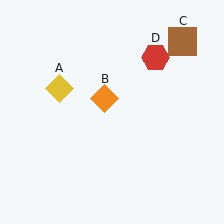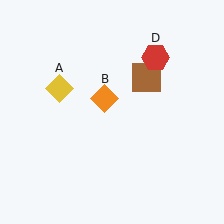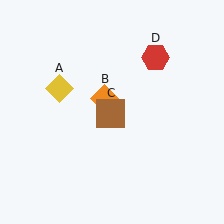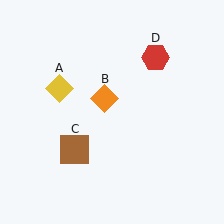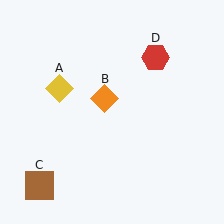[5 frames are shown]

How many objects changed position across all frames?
1 object changed position: brown square (object C).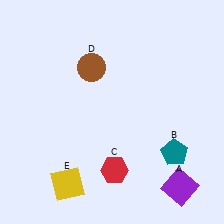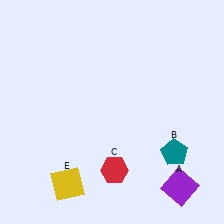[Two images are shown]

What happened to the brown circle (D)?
The brown circle (D) was removed in Image 2. It was in the top-left area of Image 1.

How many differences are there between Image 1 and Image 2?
There is 1 difference between the two images.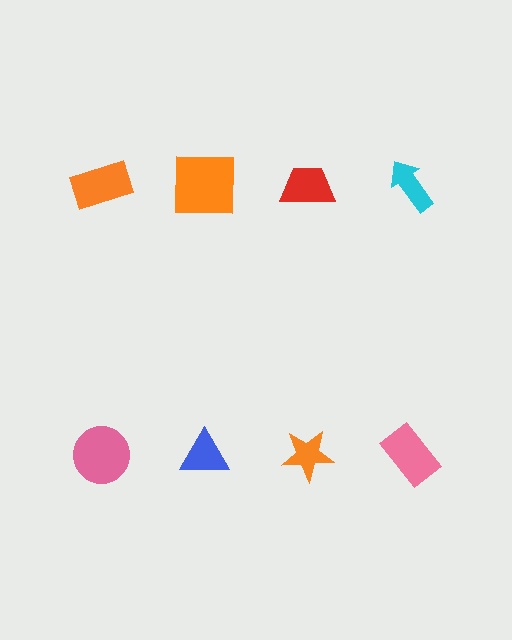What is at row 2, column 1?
A pink circle.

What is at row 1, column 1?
An orange rectangle.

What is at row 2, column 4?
A pink rectangle.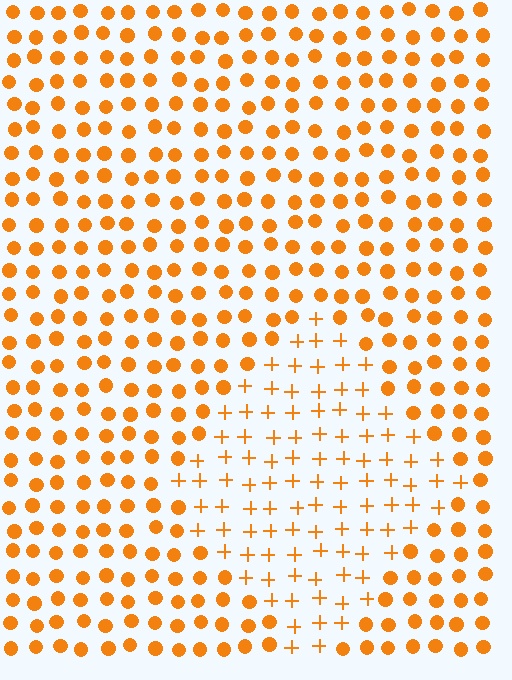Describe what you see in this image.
The image is filled with small orange elements arranged in a uniform grid. A diamond-shaped region contains plus signs, while the surrounding area contains circles. The boundary is defined purely by the change in element shape.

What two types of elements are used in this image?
The image uses plus signs inside the diamond region and circles outside it.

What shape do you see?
I see a diamond.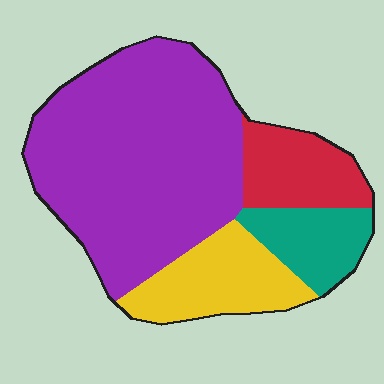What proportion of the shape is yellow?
Yellow takes up about one sixth (1/6) of the shape.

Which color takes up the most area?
Purple, at roughly 60%.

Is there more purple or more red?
Purple.